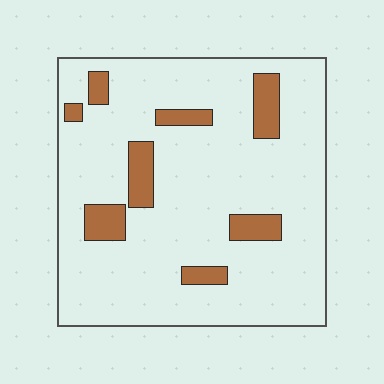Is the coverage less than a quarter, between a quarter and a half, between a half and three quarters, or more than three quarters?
Less than a quarter.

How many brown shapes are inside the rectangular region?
8.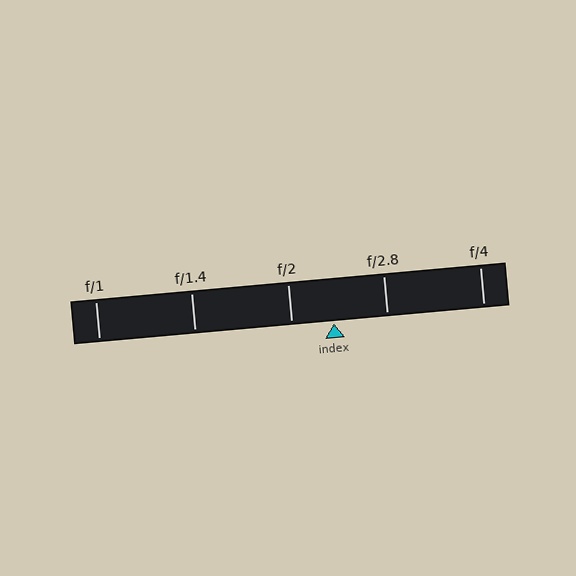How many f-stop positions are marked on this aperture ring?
There are 5 f-stop positions marked.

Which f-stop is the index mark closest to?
The index mark is closest to f/2.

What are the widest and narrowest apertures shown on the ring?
The widest aperture shown is f/1 and the narrowest is f/4.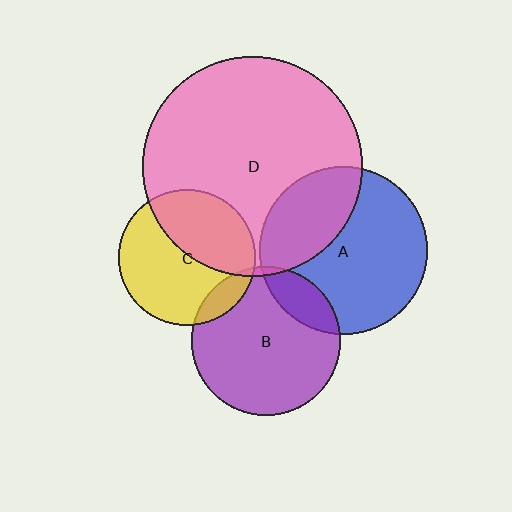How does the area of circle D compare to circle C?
Approximately 2.6 times.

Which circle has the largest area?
Circle D (pink).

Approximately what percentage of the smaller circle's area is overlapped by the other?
Approximately 5%.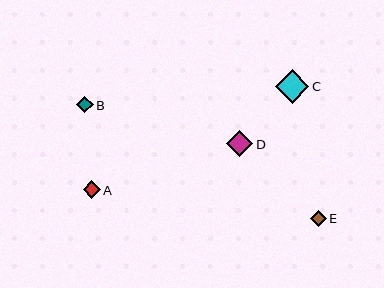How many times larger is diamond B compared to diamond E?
Diamond B is approximately 1.1 times the size of diamond E.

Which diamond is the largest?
Diamond C is the largest with a size of approximately 34 pixels.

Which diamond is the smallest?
Diamond E is the smallest with a size of approximately 15 pixels.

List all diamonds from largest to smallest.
From largest to smallest: C, D, A, B, E.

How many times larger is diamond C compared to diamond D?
Diamond C is approximately 1.3 times the size of diamond D.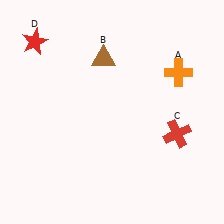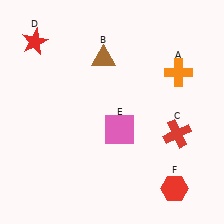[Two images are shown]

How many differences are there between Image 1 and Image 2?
There are 2 differences between the two images.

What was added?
A pink square (E), a red hexagon (F) were added in Image 2.